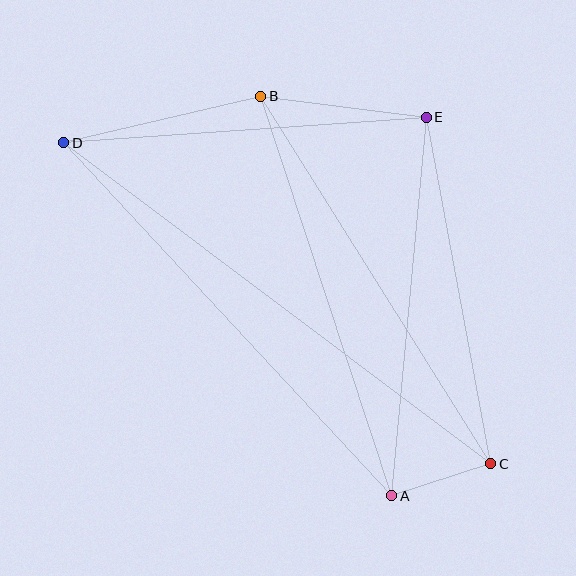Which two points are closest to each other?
Points A and C are closest to each other.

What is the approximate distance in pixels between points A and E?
The distance between A and E is approximately 380 pixels.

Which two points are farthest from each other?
Points C and D are farthest from each other.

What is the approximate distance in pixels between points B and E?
The distance between B and E is approximately 167 pixels.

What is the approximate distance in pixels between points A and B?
The distance between A and B is approximately 421 pixels.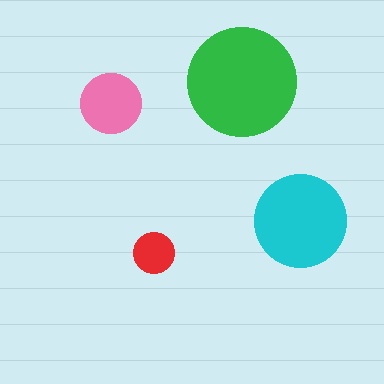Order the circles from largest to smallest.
the green one, the cyan one, the pink one, the red one.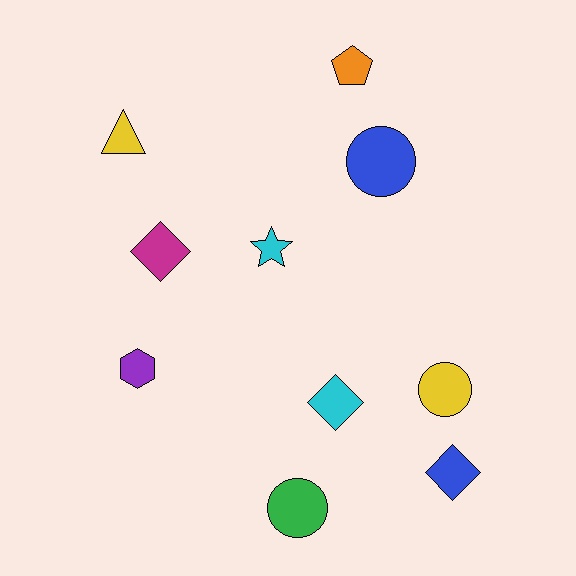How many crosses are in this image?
There are no crosses.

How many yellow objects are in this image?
There are 2 yellow objects.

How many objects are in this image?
There are 10 objects.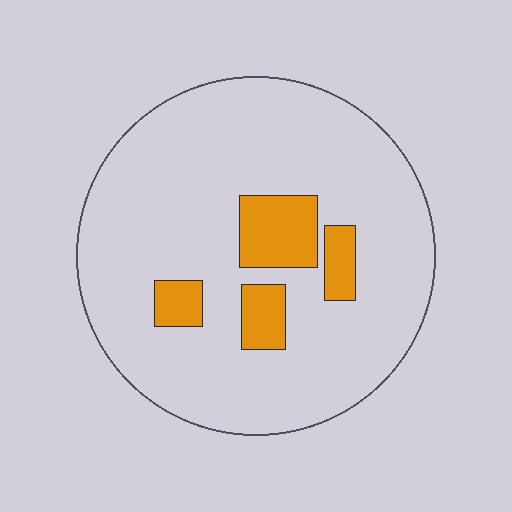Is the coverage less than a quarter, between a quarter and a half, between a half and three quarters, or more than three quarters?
Less than a quarter.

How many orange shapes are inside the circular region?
4.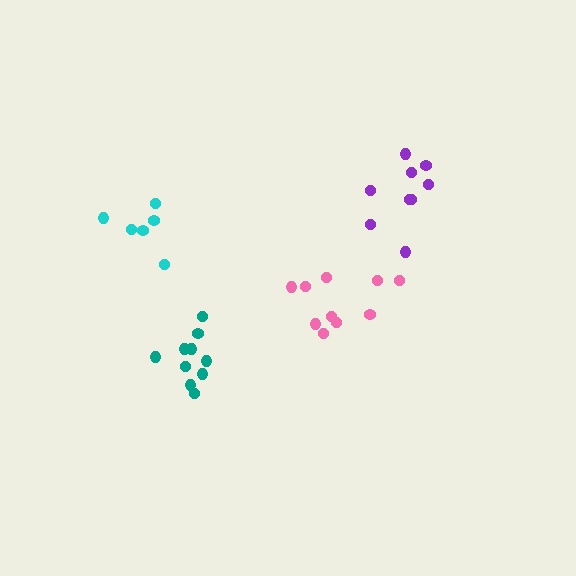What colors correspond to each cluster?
The clusters are colored: cyan, pink, purple, teal.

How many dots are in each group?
Group 1: 6 dots, Group 2: 10 dots, Group 3: 9 dots, Group 4: 10 dots (35 total).